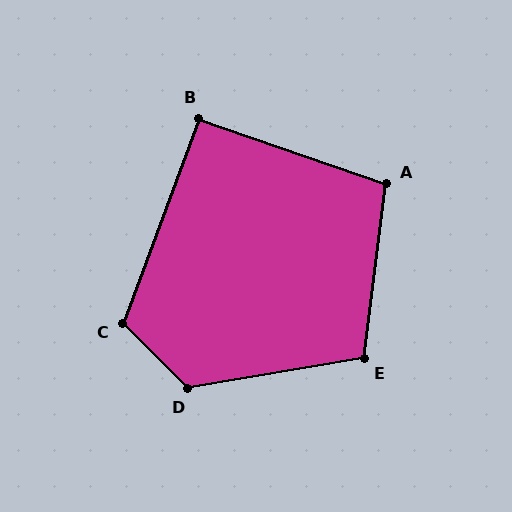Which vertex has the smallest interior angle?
B, at approximately 91 degrees.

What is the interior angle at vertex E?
Approximately 107 degrees (obtuse).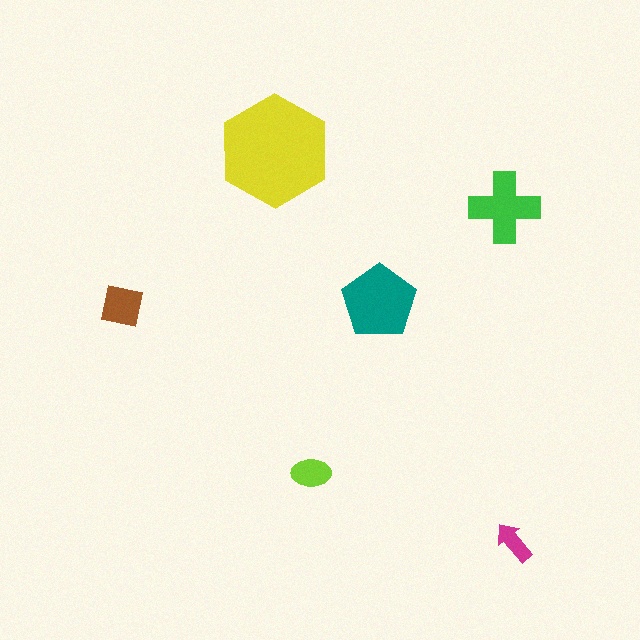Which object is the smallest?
The magenta arrow.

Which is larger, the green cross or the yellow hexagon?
The yellow hexagon.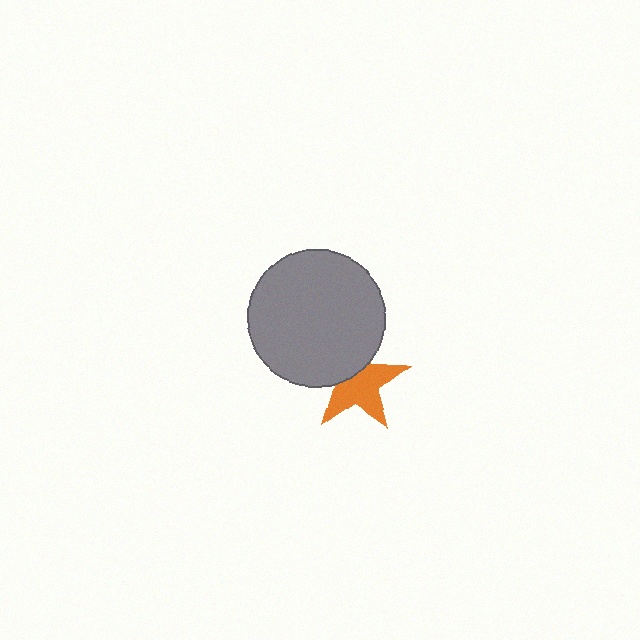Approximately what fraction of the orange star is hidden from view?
Roughly 37% of the orange star is hidden behind the gray circle.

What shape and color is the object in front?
The object in front is a gray circle.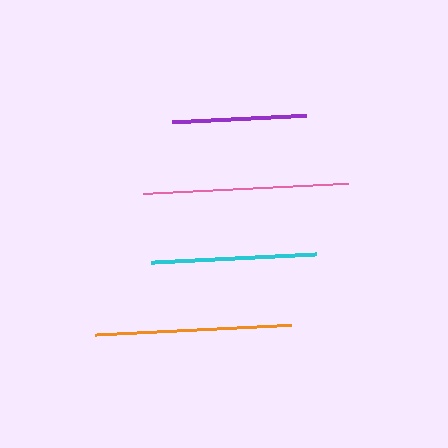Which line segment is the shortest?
The purple line is the shortest at approximately 135 pixels.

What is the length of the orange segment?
The orange segment is approximately 196 pixels long.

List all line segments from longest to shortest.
From longest to shortest: pink, orange, cyan, purple.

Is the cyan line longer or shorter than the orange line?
The orange line is longer than the cyan line.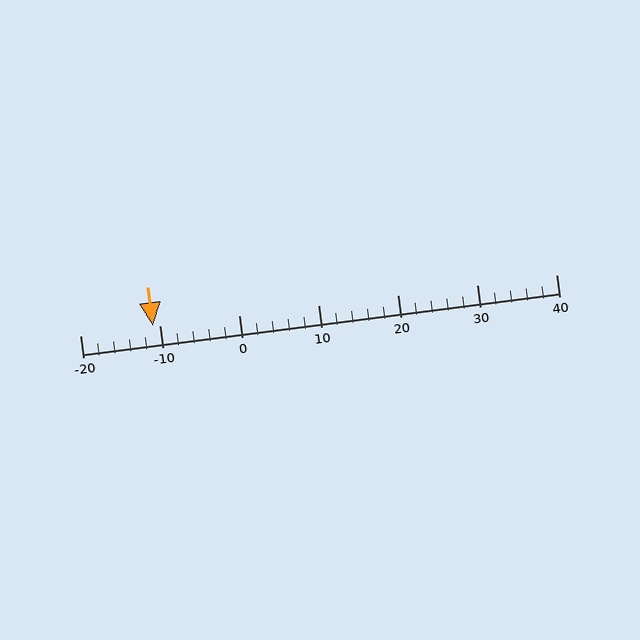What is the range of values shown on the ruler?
The ruler shows values from -20 to 40.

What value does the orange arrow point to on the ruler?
The orange arrow points to approximately -11.